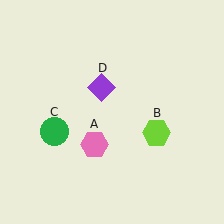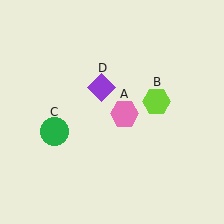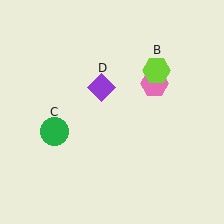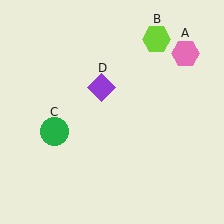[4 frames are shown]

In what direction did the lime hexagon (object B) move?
The lime hexagon (object B) moved up.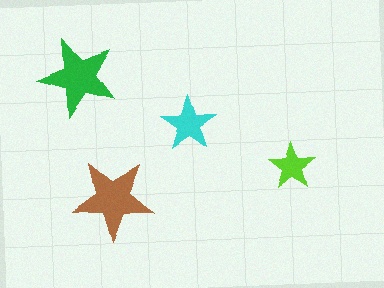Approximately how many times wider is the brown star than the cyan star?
About 1.5 times wider.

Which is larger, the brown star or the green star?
The brown one.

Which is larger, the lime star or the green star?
The green one.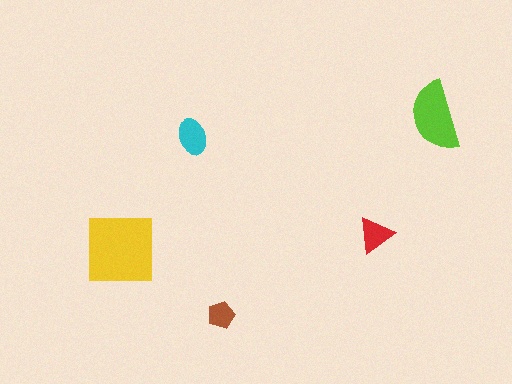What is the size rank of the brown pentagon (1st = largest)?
5th.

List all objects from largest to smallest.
The yellow square, the lime semicircle, the cyan ellipse, the red triangle, the brown pentagon.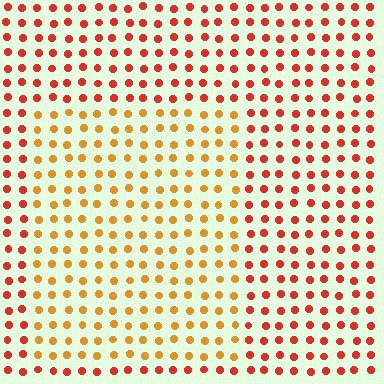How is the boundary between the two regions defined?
The boundary is defined purely by a slight shift in hue (about 34 degrees). Spacing, size, and orientation are identical on both sides.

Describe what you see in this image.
The image is filled with small red elements in a uniform arrangement. A rectangle-shaped region is visible where the elements are tinted to a slightly different hue, forming a subtle color boundary.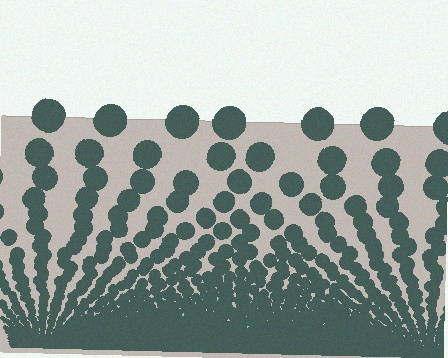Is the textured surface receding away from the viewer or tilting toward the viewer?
The surface appears to tilt toward the viewer. Texture elements get larger and sparser toward the top.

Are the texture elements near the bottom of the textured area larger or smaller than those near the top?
Smaller. The gradient is inverted — elements near the bottom are smaller and denser.